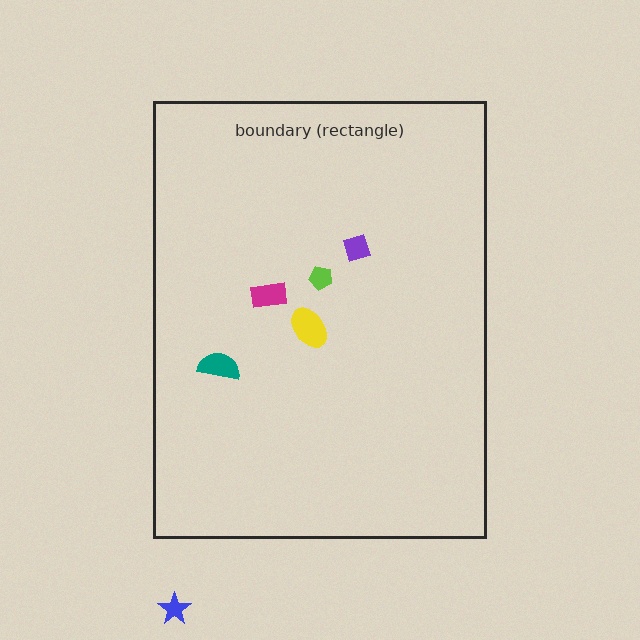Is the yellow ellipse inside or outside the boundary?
Inside.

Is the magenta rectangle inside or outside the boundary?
Inside.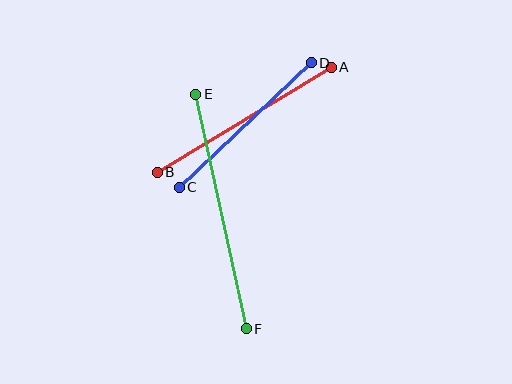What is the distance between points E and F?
The distance is approximately 240 pixels.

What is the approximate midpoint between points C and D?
The midpoint is at approximately (245, 125) pixels.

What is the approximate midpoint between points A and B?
The midpoint is at approximately (244, 120) pixels.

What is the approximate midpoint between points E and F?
The midpoint is at approximately (221, 212) pixels.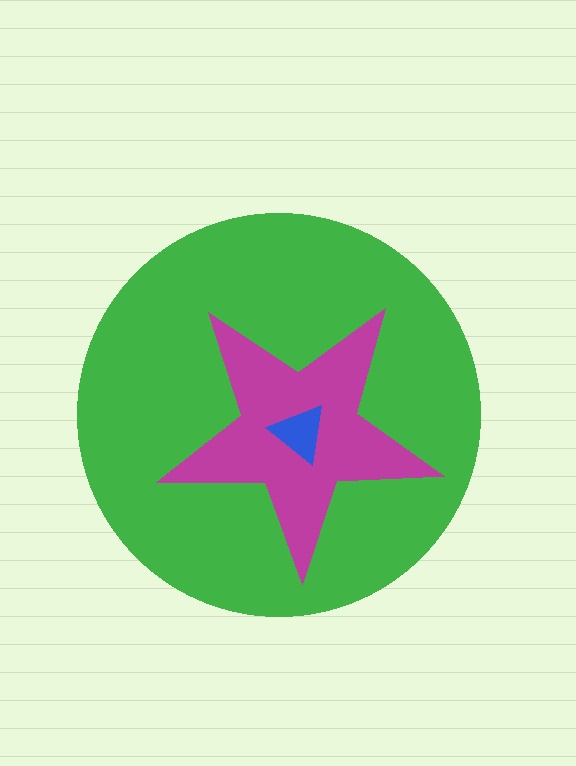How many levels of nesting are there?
3.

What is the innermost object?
The blue triangle.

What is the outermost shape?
The green circle.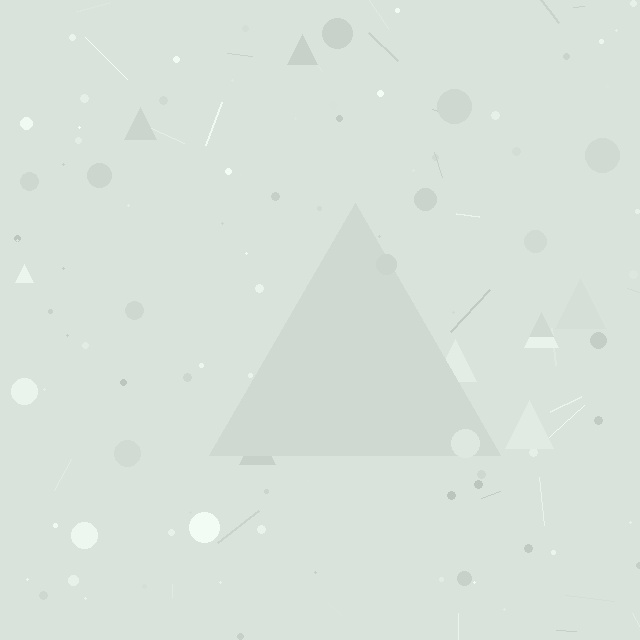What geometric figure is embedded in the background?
A triangle is embedded in the background.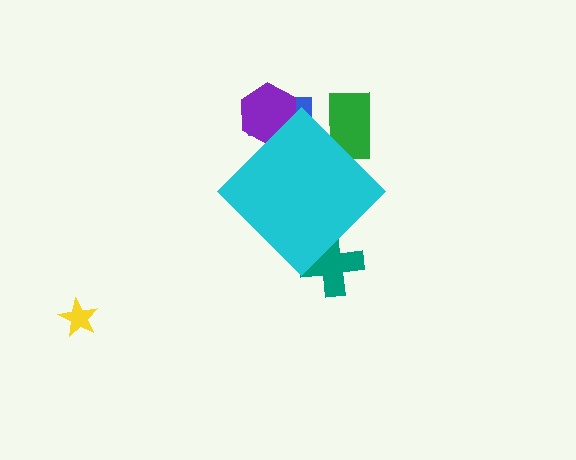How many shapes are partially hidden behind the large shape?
4 shapes are partially hidden.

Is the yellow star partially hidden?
No, the yellow star is fully visible.